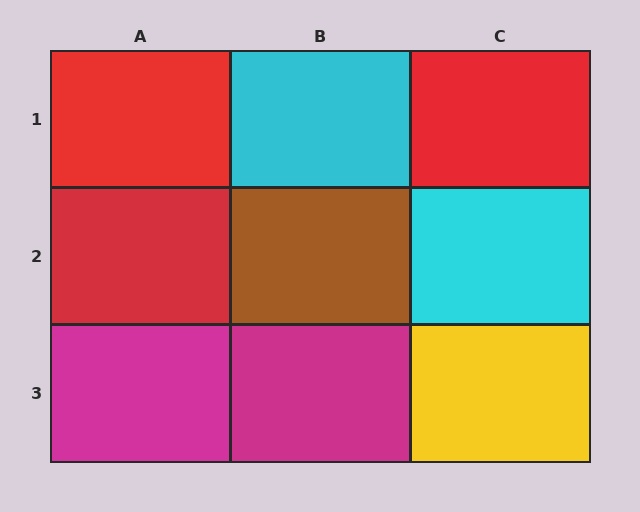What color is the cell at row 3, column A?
Magenta.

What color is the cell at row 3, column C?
Yellow.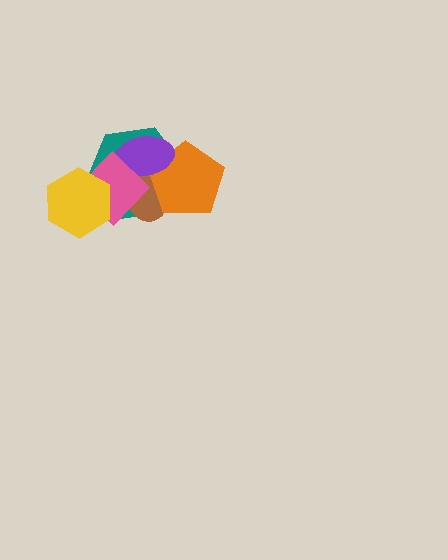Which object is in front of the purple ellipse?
The pink diamond is in front of the purple ellipse.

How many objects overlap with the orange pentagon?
3 objects overlap with the orange pentagon.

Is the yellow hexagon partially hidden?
No, no other shape covers it.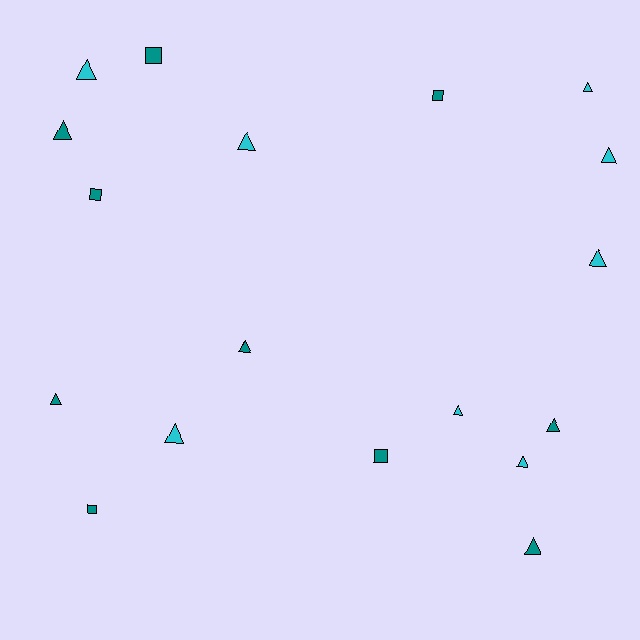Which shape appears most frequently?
Triangle, with 13 objects.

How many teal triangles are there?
There are 5 teal triangles.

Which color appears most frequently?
Teal, with 10 objects.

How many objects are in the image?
There are 18 objects.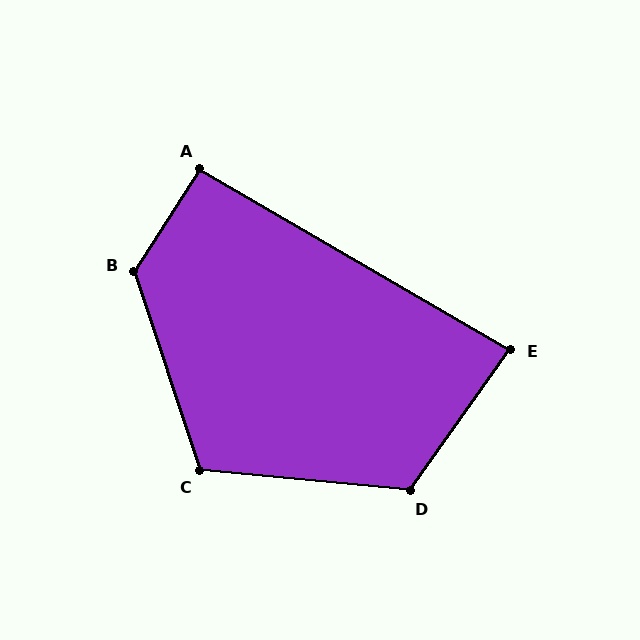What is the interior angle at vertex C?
Approximately 114 degrees (obtuse).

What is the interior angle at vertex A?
Approximately 93 degrees (approximately right).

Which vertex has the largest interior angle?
B, at approximately 129 degrees.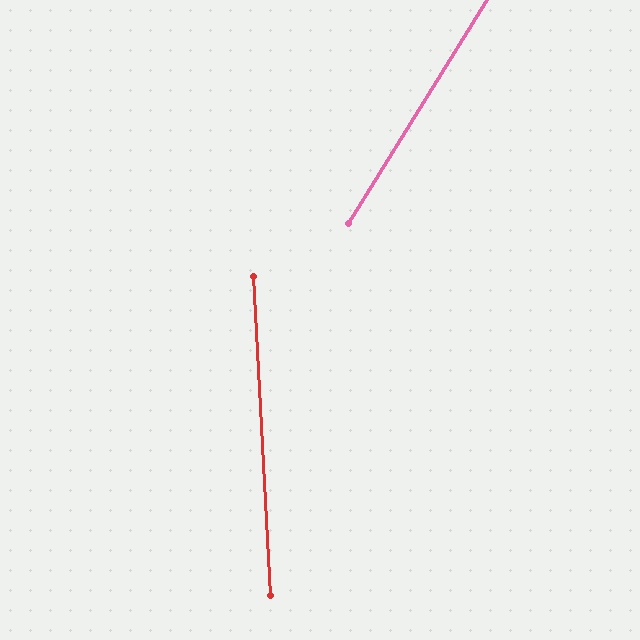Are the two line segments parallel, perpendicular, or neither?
Neither parallel nor perpendicular — they differ by about 35°.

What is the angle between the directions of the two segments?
Approximately 35 degrees.